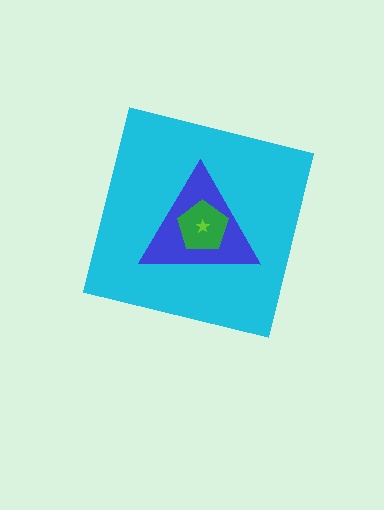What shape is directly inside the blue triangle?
The green pentagon.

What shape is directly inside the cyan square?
The blue triangle.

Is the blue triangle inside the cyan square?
Yes.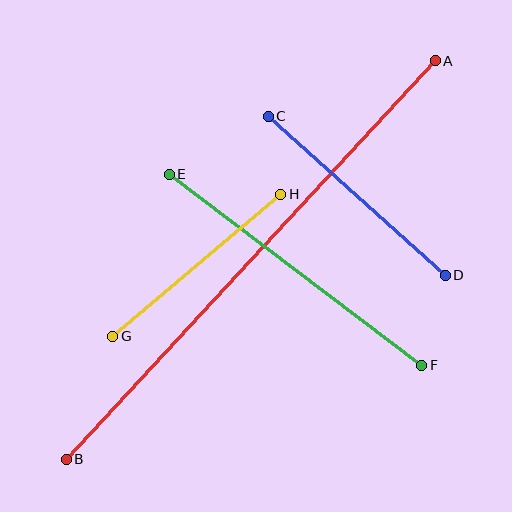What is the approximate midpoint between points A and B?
The midpoint is at approximately (251, 260) pixels.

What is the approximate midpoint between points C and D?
The midpoint is at approximately (357, 196) pixels.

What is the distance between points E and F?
The distance is approximately 317 pixels.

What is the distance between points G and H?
The distance is approximately 220 pixels.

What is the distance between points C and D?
The distance is approximately 238 pixels.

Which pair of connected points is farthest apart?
Points A and B are farthest apart.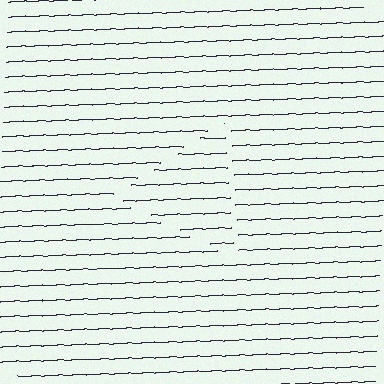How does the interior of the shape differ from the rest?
The interior of the shape contains the same grating, shifted by half a period — the contour is defined by the phase discontinuity where line-ends from the inner and outer gratings abut.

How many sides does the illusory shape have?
3 sides — the line-ends trace a triangle.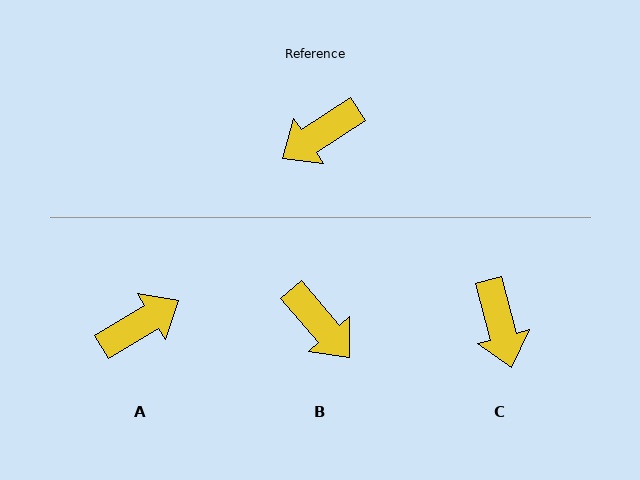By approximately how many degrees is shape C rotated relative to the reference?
Approximately 71 degrees counter-clockwise.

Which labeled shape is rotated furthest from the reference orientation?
A, about 178 degrees away.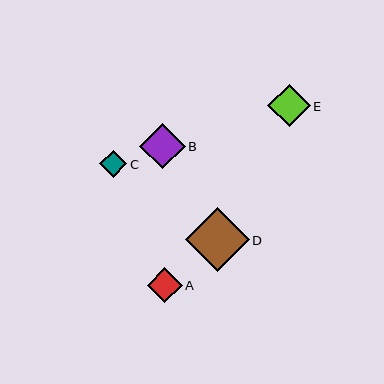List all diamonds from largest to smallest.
From largest to smallest: D, B, E, A, C.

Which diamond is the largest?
Diamond D is the largest with a size of approximately 64 pixels.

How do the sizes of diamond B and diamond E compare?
Diamond B and diamond E are approximately the same size.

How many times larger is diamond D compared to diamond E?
Diamond D is approximately 1.5 times the size of diamond E.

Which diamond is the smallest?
Diamond C is the smallest with a size of approximately 27 pixels.